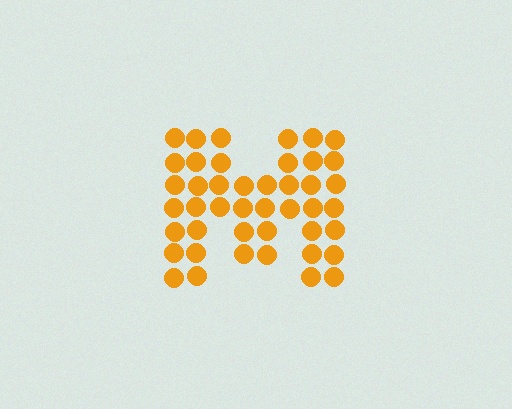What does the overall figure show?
The overall figure shows the letter M.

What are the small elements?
The small elements are circles.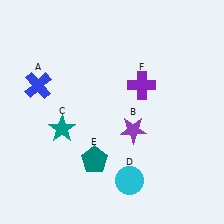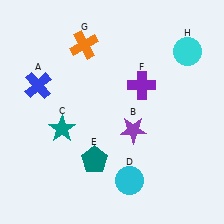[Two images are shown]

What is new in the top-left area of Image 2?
An orange cross (G) was added in the top-left area of Image 2.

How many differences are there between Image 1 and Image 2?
There are 2 differences between the two images.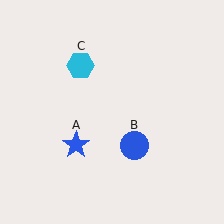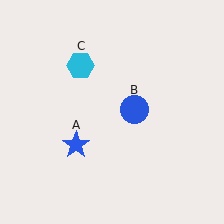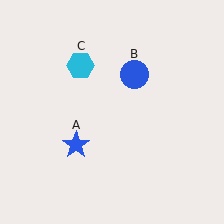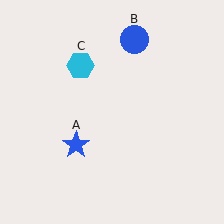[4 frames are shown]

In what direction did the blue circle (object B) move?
The blue circle (object B) moved up.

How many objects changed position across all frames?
1 object changed position: blue circle (object B).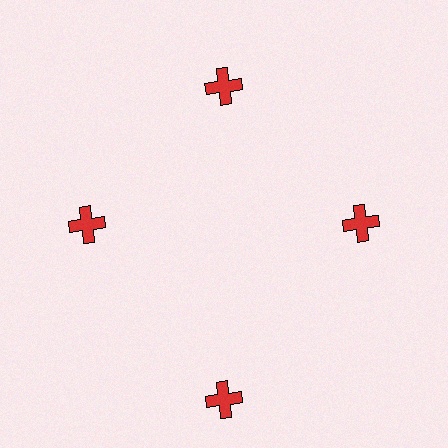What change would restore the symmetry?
The symmetry would be restored by moving it inward, back onto the ring so that all 4 crosses sit at equal angles and equal distance from the center.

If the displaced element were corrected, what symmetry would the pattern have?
It would have 4-fold rotational symmetry — the pattern would map onto itself every 90 degrees.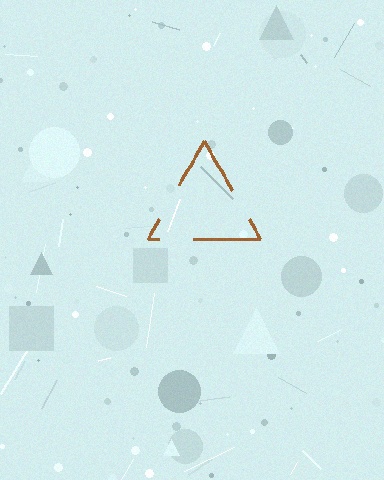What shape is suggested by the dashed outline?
The dashed outline suggests a triangle.